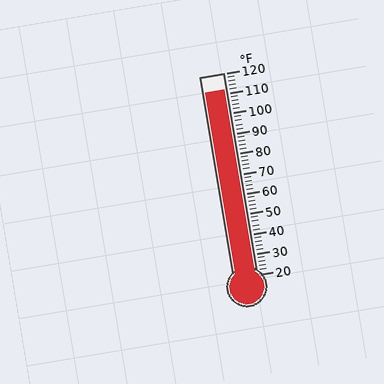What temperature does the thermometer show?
The thermometer shows approximately 112°F.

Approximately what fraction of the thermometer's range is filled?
The thermometer is filled to approximately 90% of its range.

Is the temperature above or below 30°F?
The temperature is above 30°F.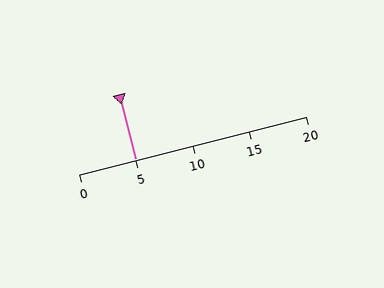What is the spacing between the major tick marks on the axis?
The major ticks are spaced 5 apart.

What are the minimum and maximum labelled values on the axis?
The axis runs from 0 to 20.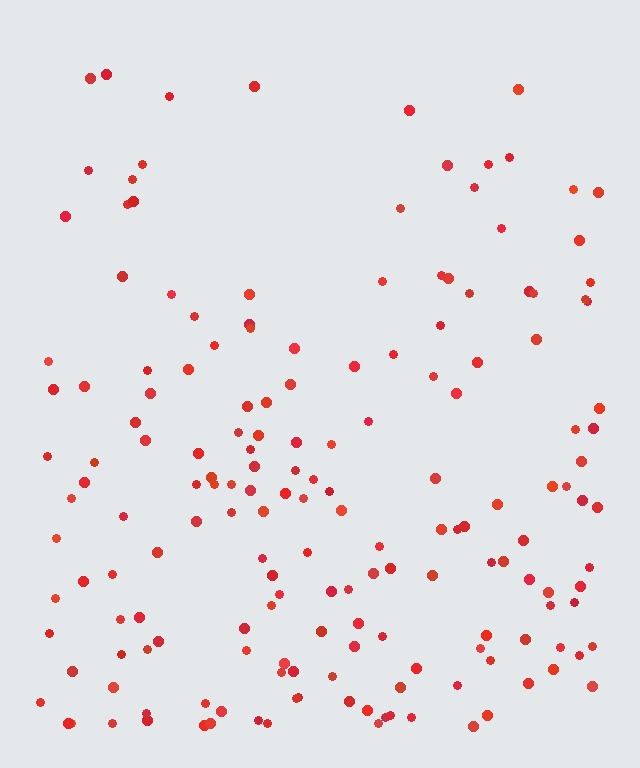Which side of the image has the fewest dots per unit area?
The top.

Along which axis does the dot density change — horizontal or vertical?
Vertical.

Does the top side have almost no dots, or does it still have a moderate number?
Still a moderate number, just noticeably fewer than the bottom.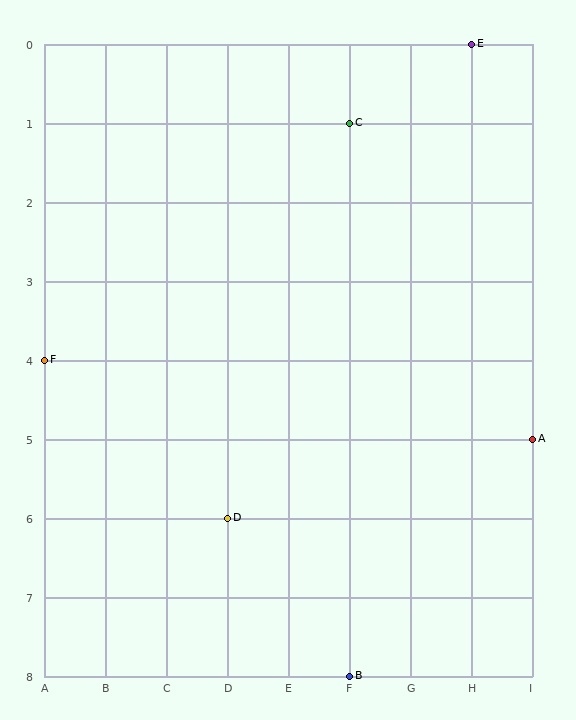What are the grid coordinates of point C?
Point C is at grid coordinates (F, 1).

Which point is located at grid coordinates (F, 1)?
Point C is at (F, 1).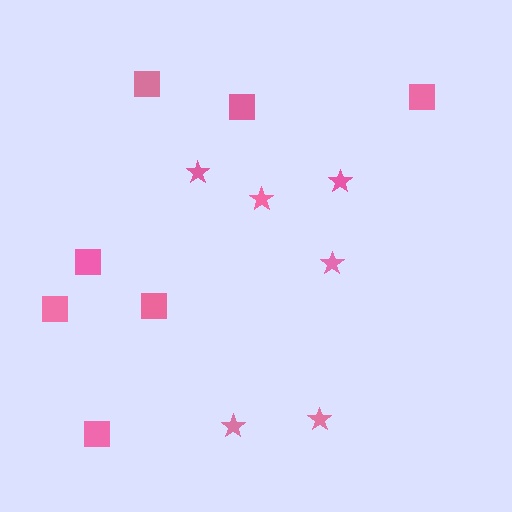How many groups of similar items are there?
There are 2 groups: one group of stars (6) and one group of squares (7).